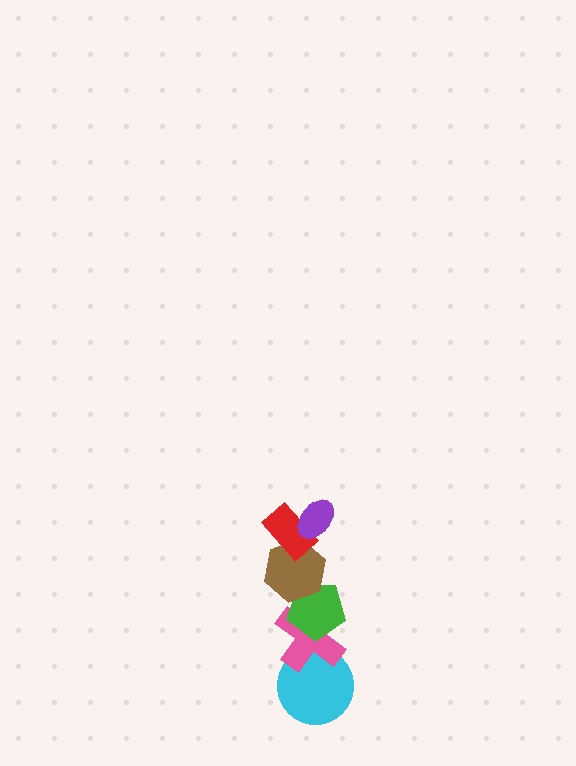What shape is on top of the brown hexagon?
The red rectangle is on top of the brown hexagon.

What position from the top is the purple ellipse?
The purple ellipse is 1st from the top.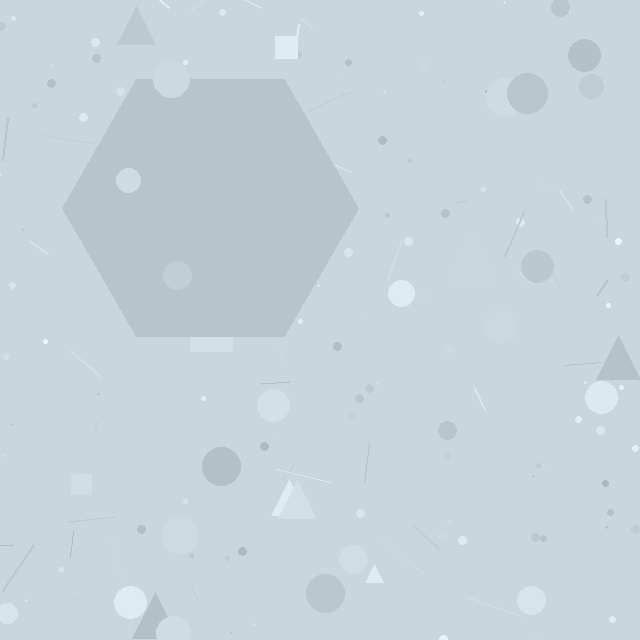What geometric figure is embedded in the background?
A hexagon is embedded in the background.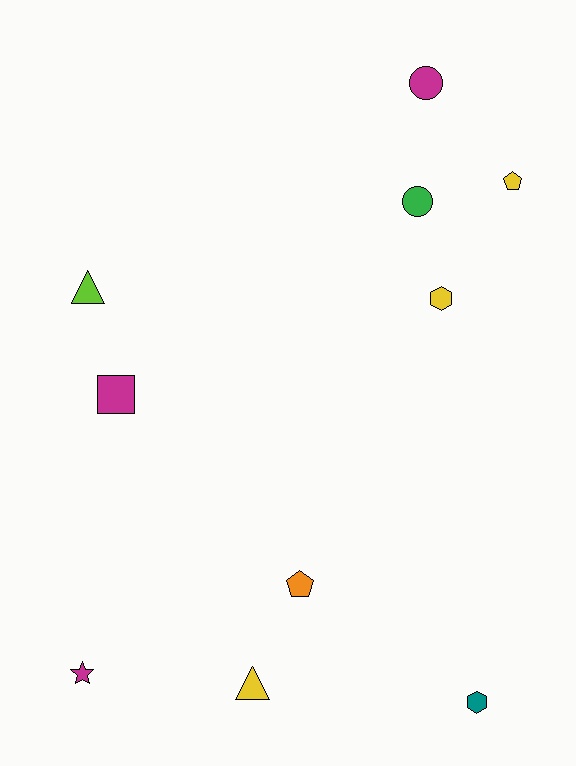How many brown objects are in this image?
There are no brown objects.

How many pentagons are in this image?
There are 2 pentagons.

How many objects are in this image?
There are 10 objects.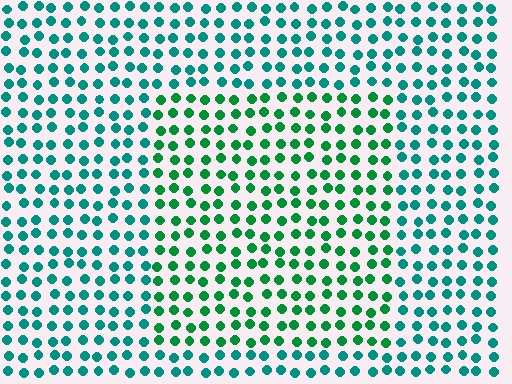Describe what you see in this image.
The image is filled with small teal elements in a uniform arrangement. A rectangle-shaped region is visible where the elements are tinted to a slightly different hue, forming a subtle color boundary.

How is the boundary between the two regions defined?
The boundary is defined purely by a slight shift in hue (about 32 degrees). Spacing, size, and orientation are identical on both sides.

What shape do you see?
I see a rectangle.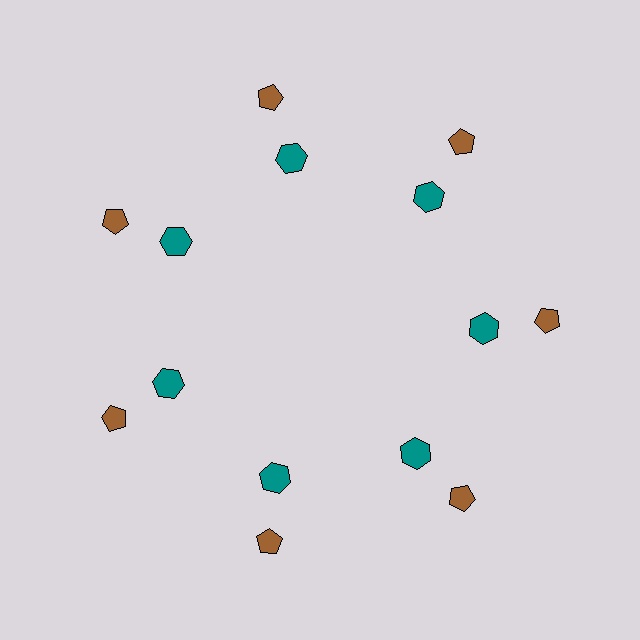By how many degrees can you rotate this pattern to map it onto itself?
The pattern maps onto itself every 51 degrees of rotation.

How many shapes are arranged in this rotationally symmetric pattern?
There are 14 shapes, arranged in 7 groups of 2.